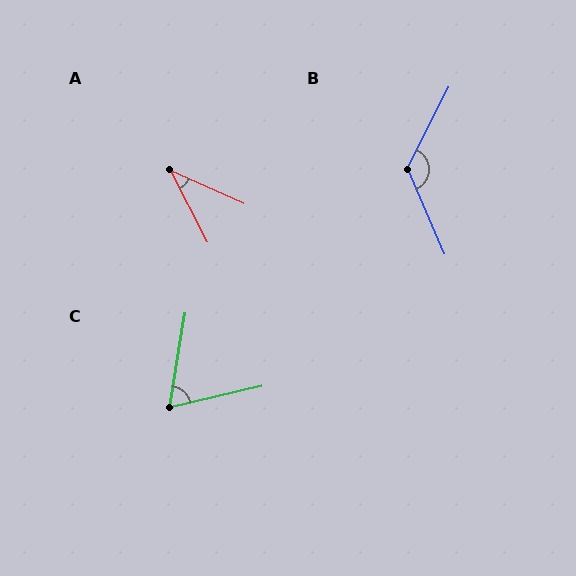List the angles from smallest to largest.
A (38°), C (68°), B (130°).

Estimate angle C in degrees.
Approximately 68 degrees.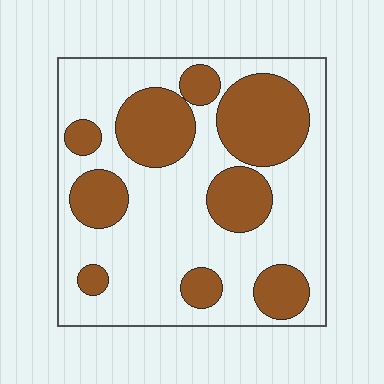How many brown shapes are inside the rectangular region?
9.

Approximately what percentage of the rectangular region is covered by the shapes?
Approximately 35%.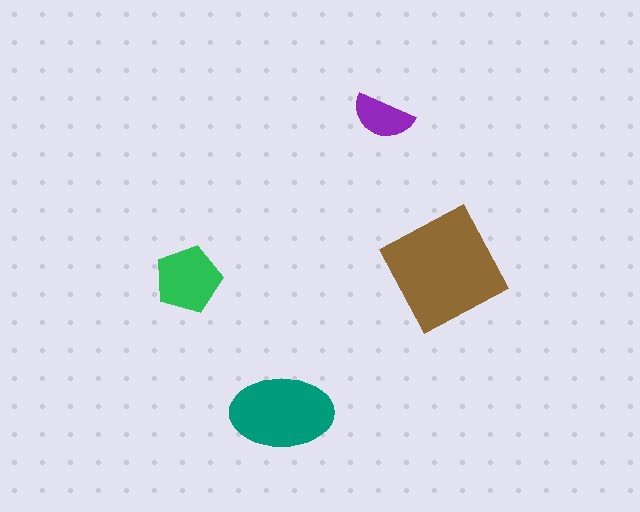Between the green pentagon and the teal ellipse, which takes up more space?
The teal ellipse.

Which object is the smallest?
The purple semicircle.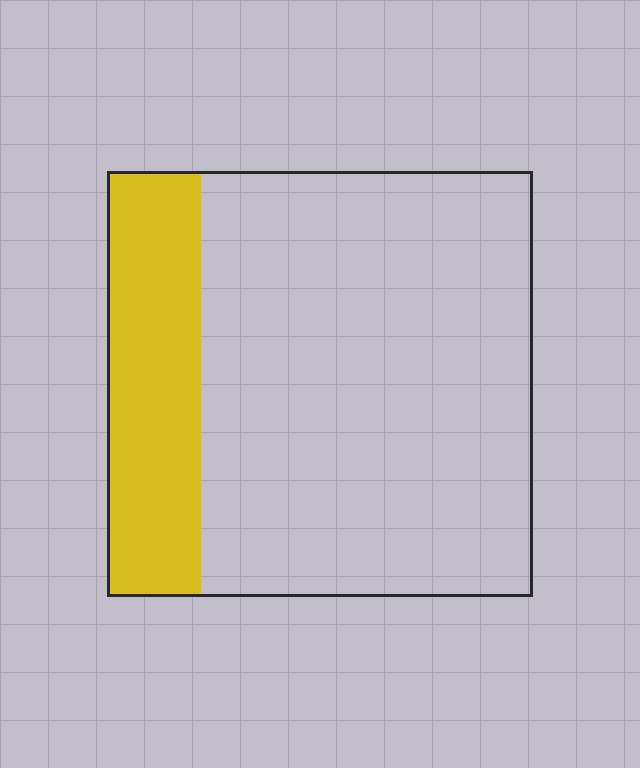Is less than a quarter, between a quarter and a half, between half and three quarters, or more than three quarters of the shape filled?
Less than a quarter.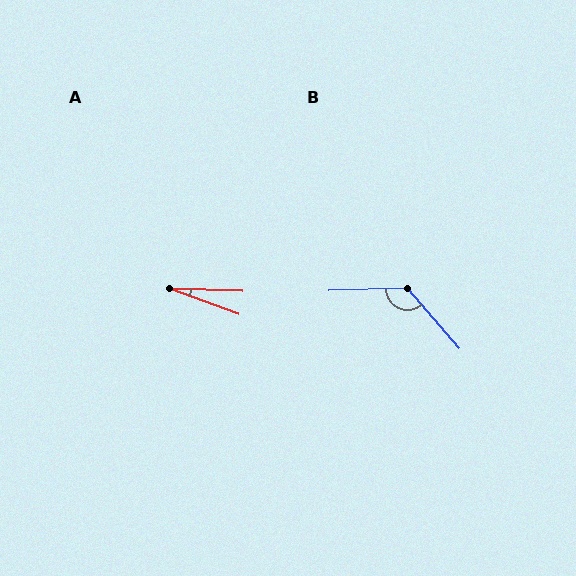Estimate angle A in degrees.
Approximately 18 degrees.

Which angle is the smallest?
A, at approximately 18 degrees.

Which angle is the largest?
B, at approximately 129 degrees.